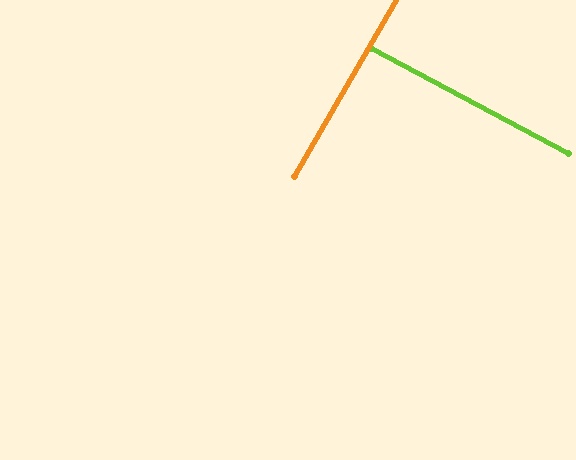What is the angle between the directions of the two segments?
Approximately 88 degrees.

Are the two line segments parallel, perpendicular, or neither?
Perpendicular — they meet at approximately 88°.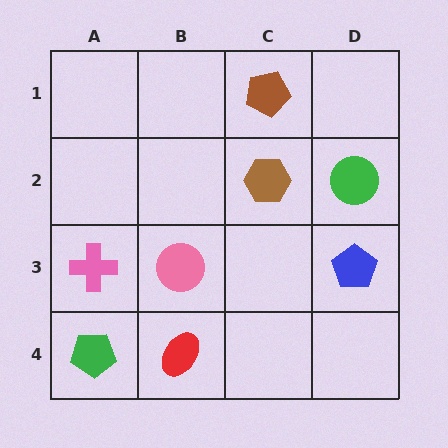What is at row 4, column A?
A green pentagon.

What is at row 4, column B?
A red ellipse.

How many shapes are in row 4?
2 shapes.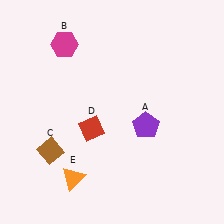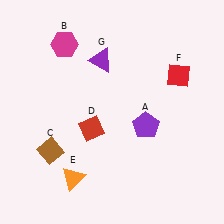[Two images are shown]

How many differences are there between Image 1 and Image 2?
There are 2 differences between the two images.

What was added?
A red diamond (F), a purple triangle (G) were added in Image 2.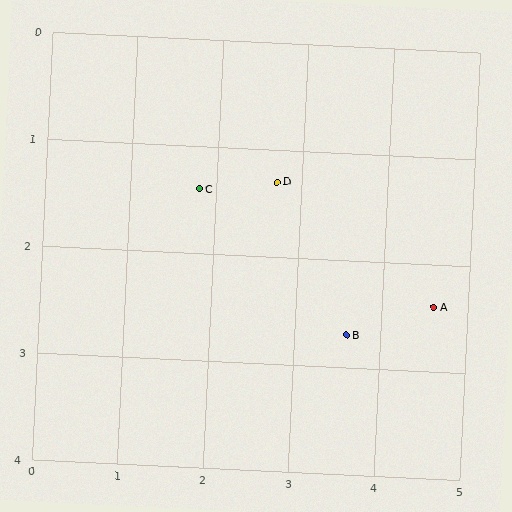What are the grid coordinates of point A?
Point A is at approximately (4.6, 2.4).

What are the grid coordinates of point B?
Point B is at approximately (3.6, 2.7).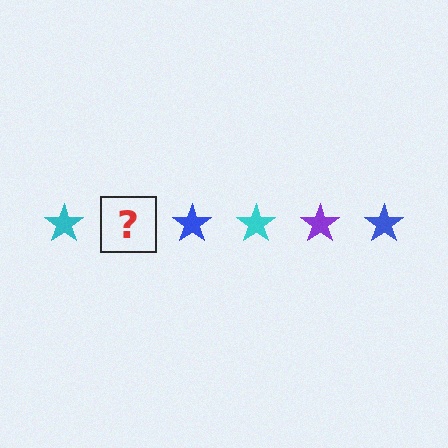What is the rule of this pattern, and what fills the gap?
The rule is that the pattern cycles through cyan, purple, blue stars. The gap should be filled with a purple star.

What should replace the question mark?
The question mark should be replaced with a purple star.